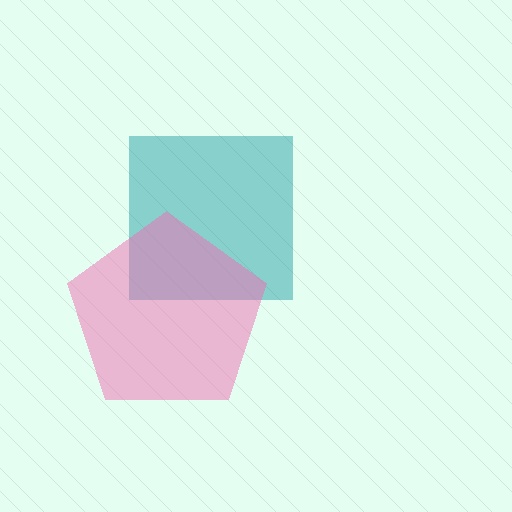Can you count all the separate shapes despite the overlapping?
Yes, there are 2 separate shapes.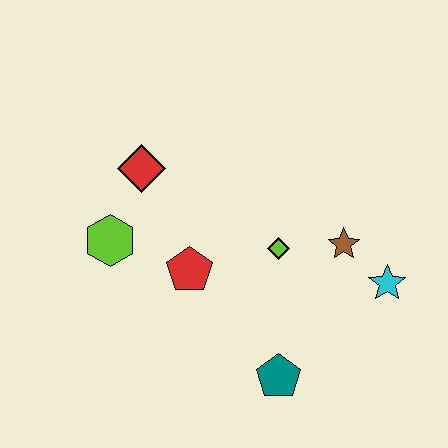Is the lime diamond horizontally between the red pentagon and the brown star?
Yes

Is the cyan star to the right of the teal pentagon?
Yes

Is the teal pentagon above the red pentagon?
No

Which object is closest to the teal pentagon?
The lime diamond is closest to the teal pentagon.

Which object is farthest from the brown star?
The lime hexagon is farthest from the brown star.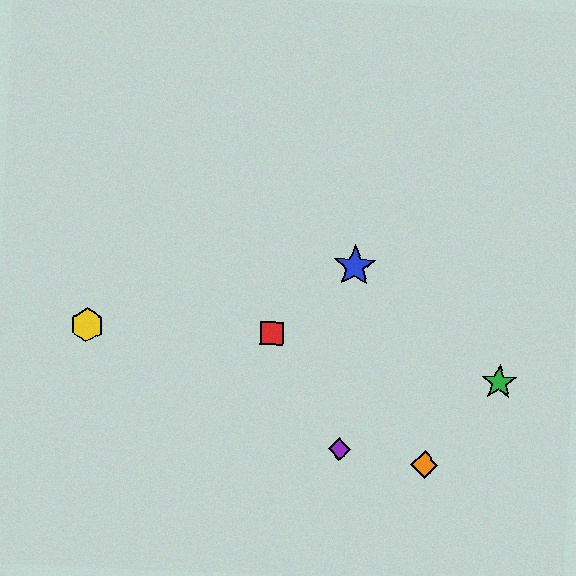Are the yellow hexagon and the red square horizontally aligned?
Yes, both are at y≈325.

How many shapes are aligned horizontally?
2 shapes (the red square, the yellow hexagon) are aligned horizontally.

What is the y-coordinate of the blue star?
The blue star is at y≈266.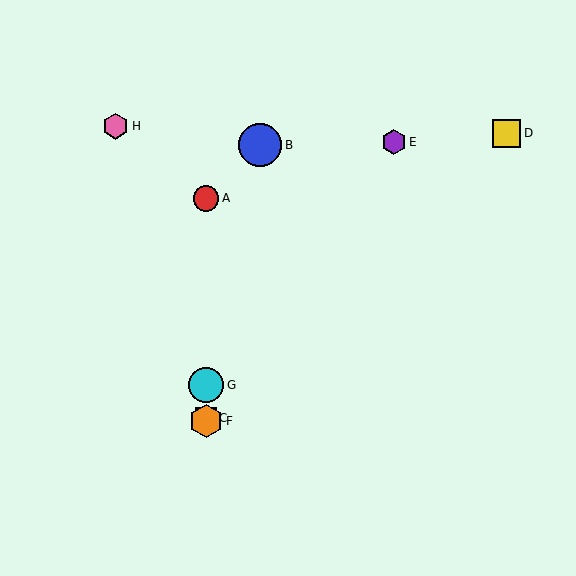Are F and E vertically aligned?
No, F is at x≈206 and E is at x≈394.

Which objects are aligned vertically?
Objects A, C, F, G are aligned vertically.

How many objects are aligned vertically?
4 objects (A, C, F, G) are aligned vertically.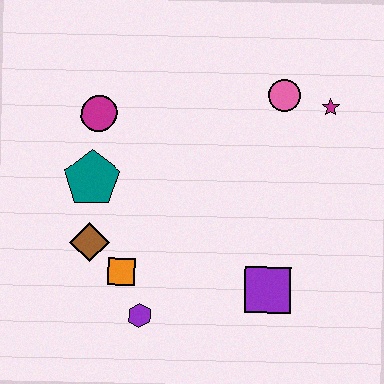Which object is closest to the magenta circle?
The teal pentagon is closest to the magenta circle.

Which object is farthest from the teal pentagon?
The magenta star is farthest from the teal pentagon.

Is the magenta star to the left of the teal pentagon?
No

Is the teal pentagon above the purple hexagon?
Yes